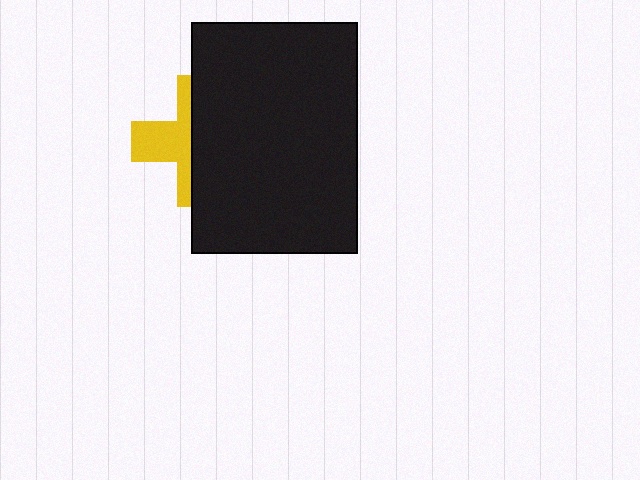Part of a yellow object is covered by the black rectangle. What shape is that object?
It is a cross.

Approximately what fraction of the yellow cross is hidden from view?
Roughly 59% of the yellow cross is hidden behind the black rectangle.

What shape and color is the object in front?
The object in front is a black rectangle.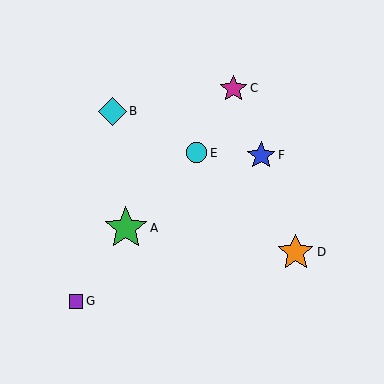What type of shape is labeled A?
Shape A is a green star.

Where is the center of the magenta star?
The center of the magenta star is at (233, 88).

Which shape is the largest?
The green star (labeled A) is the largest.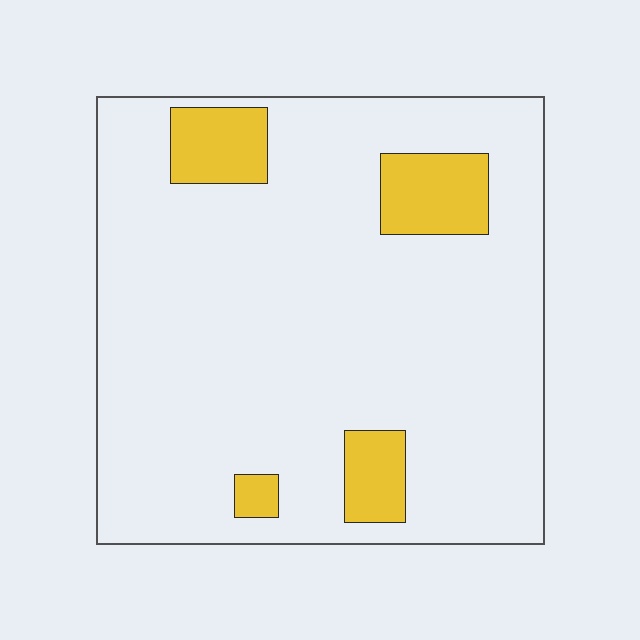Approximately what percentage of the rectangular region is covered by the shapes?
Approximately 10%.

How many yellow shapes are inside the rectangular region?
4.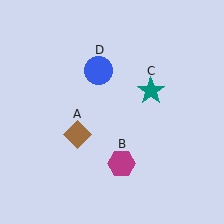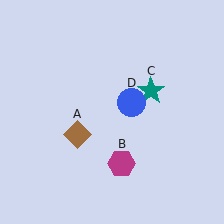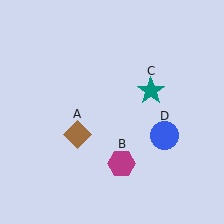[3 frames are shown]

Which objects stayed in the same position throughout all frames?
Brown diamond (object A) and magenta hexagon (object B) and teal star (object C) remained stationary.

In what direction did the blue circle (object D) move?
The blue circle (object D) moved down and to the right.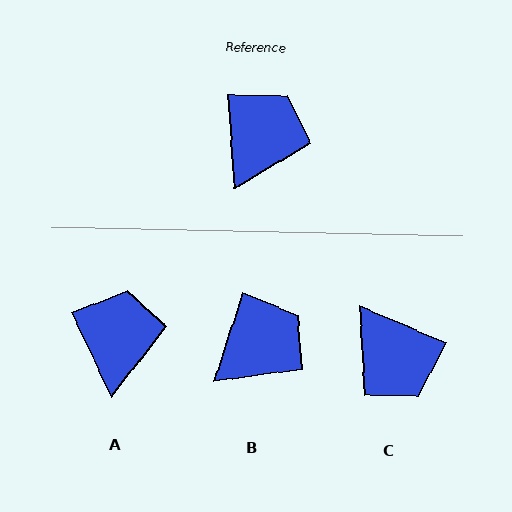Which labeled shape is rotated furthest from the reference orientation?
C, about 117 degrees away.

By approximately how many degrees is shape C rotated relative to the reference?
Approximately 117 degrees clockwise.